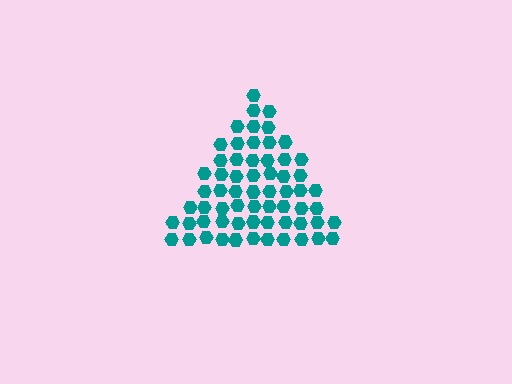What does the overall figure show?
The overall figure shows a triangle.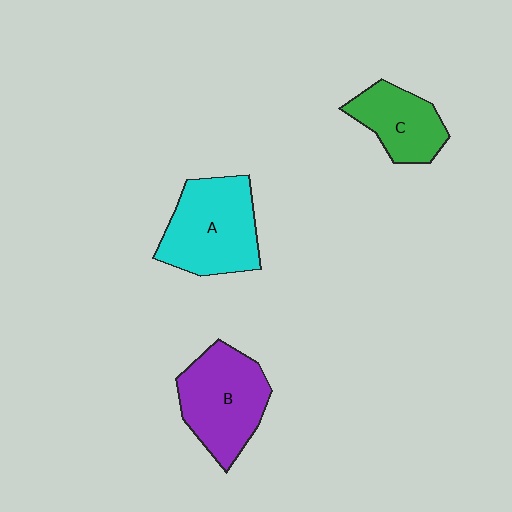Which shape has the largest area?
Shape A (cyan).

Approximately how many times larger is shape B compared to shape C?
Approximately 1.5 times.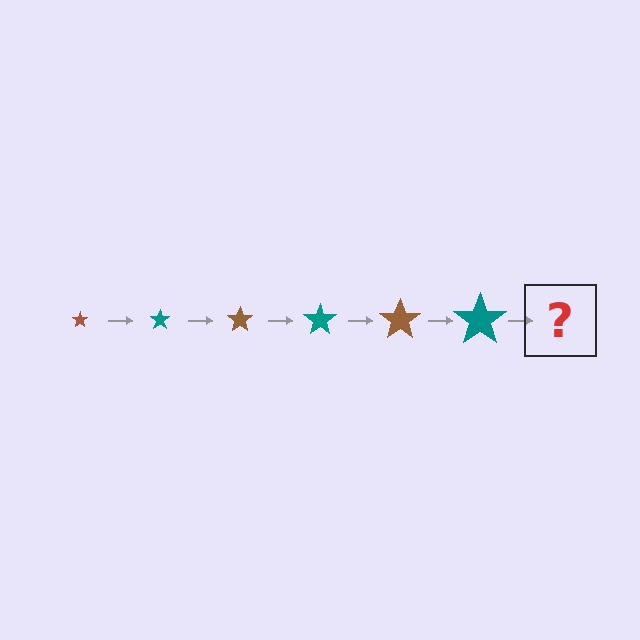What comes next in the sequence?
The next element should be a brown star, larger than the previous one.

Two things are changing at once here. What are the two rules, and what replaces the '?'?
The two rules are that the star grows larger each step and the color cycles through brown and teal. The '?' should be a brown star, larger than the previous one.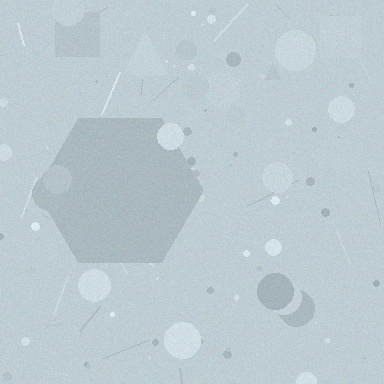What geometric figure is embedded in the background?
A hexagon is embedded in the background.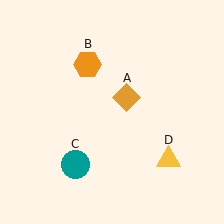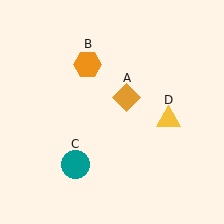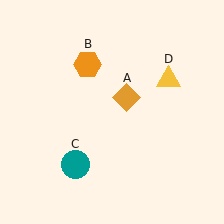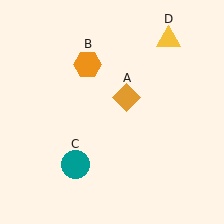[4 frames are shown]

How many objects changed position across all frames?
1 object changed position: yellow triangle (object D).